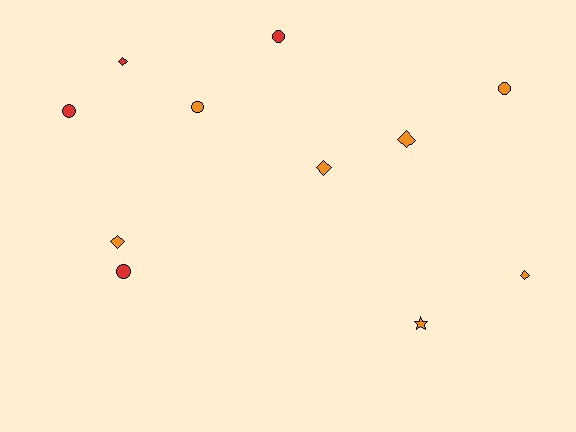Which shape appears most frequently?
Circle, with 5 objects.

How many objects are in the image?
There are 11 objects.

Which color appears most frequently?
Orange, with 7 objects.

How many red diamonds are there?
There is 1 red diamond.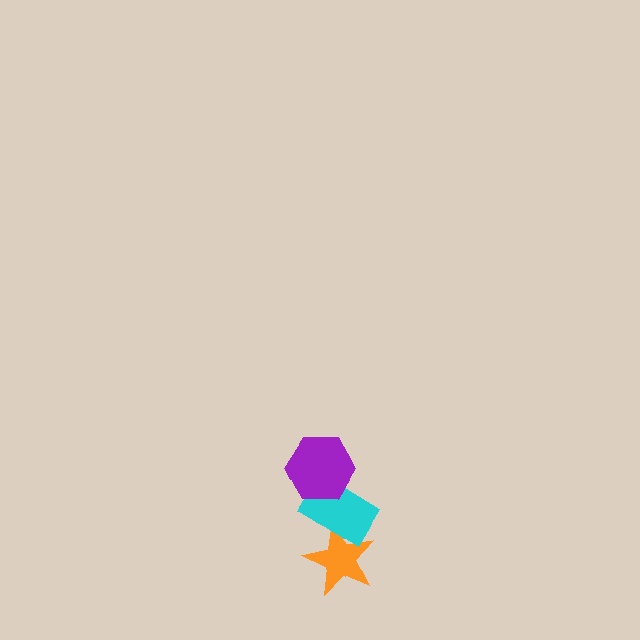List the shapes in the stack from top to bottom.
From top to bottom: the purple hexagon, the cyan rectangle, the orange star.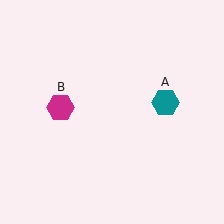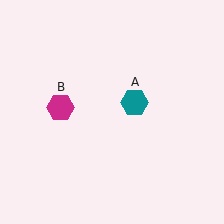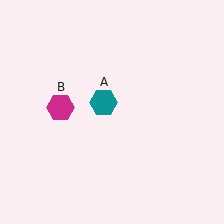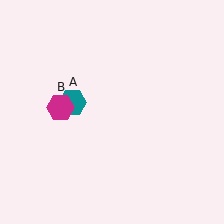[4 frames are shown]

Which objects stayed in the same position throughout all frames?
Magenta hexagon (object B) remained stationary.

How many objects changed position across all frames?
1 object changed position: teal hexagon (object A).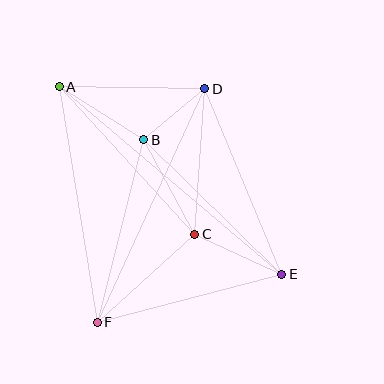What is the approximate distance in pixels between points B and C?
The distance between B and C is approximately 107 pixels.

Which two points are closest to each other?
Points B and D are closest to each other.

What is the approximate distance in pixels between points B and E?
The distance between B and E is approximately 193 pixels.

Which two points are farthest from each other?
Points A and E are farthest from each other.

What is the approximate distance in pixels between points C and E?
The distance between C and E is approximately 96 pixels.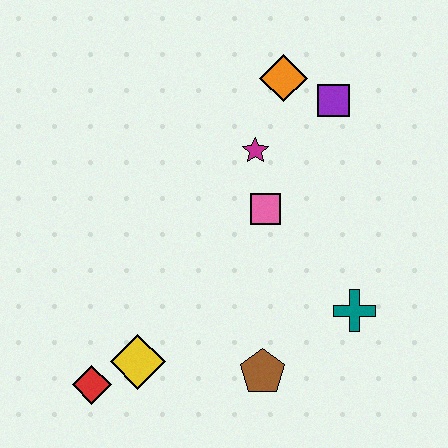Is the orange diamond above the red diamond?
Yes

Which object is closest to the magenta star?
The pink square is closest to the magenta star.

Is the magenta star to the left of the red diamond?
No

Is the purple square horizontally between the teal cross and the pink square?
Yes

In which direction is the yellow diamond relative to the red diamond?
The yellow diamond is to the right of the red diamond.